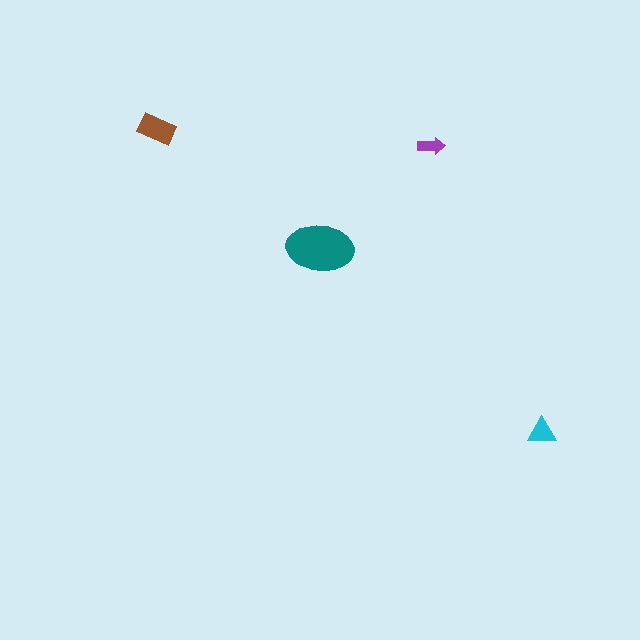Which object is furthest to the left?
The brown rectangle is leftmost.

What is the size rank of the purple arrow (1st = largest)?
4th.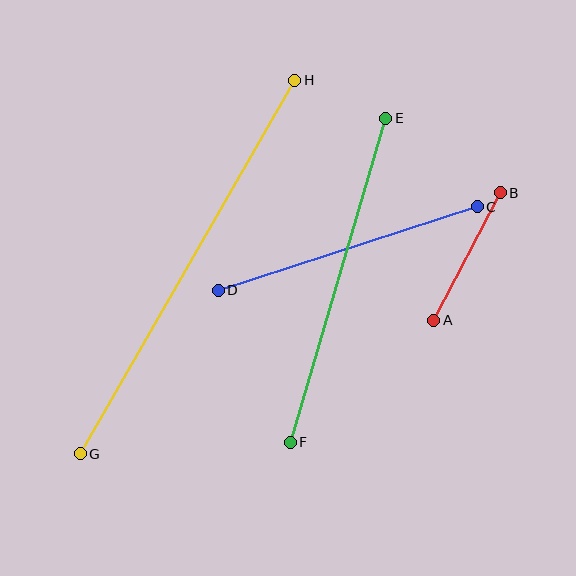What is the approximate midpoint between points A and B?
The midpoint is at approximately (467, 256) pixels.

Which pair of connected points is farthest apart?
Points G and H are farthest apart.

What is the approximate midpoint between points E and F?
The midpoint is at approximately (338, 280) pixels.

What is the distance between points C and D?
The distance is approximately 272 pixels.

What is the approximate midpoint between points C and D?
The midpoint is at approximately (348, 248) pixels.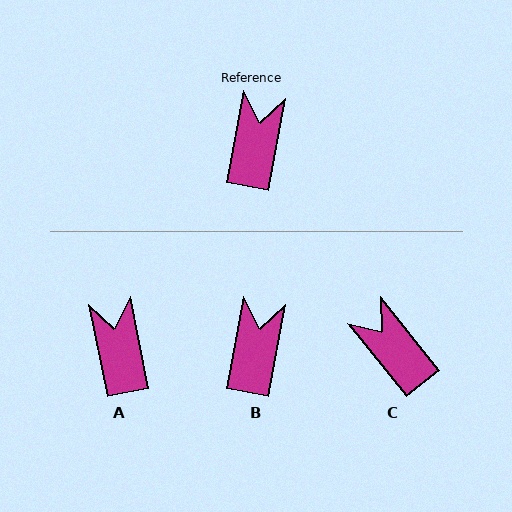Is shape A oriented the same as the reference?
No, it is off by about 22 degrees.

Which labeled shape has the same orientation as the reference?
B.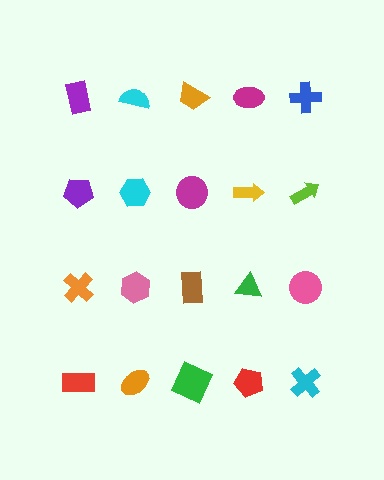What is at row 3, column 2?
A pink hexagon.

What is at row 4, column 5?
A cyan cross.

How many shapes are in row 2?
5 shapes.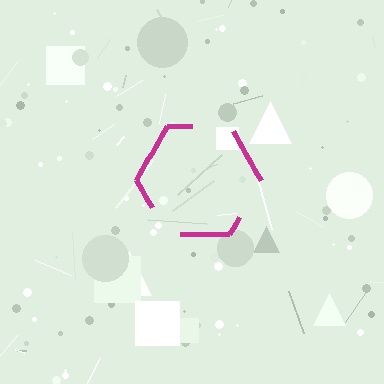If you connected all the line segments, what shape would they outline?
They would outline a hexagon.